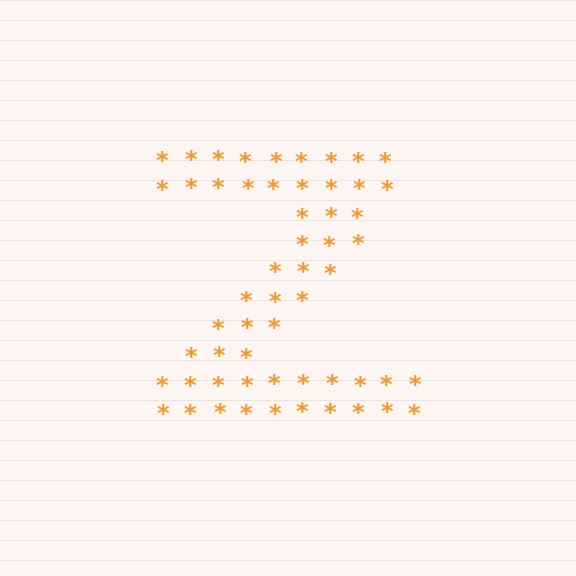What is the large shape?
The large shape is the letter Z.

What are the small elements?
The small elements are asterisks.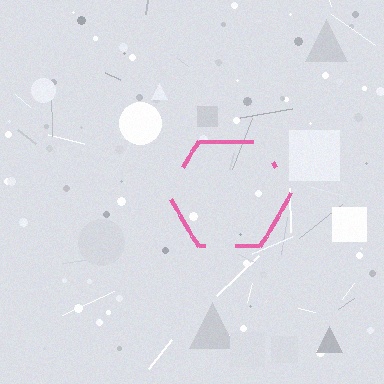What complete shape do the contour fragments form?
The contour fragments form a hexagon.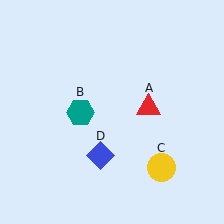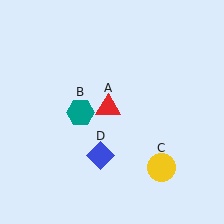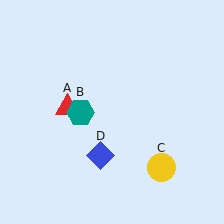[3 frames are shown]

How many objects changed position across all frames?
1 object changed position: red triangle (object A).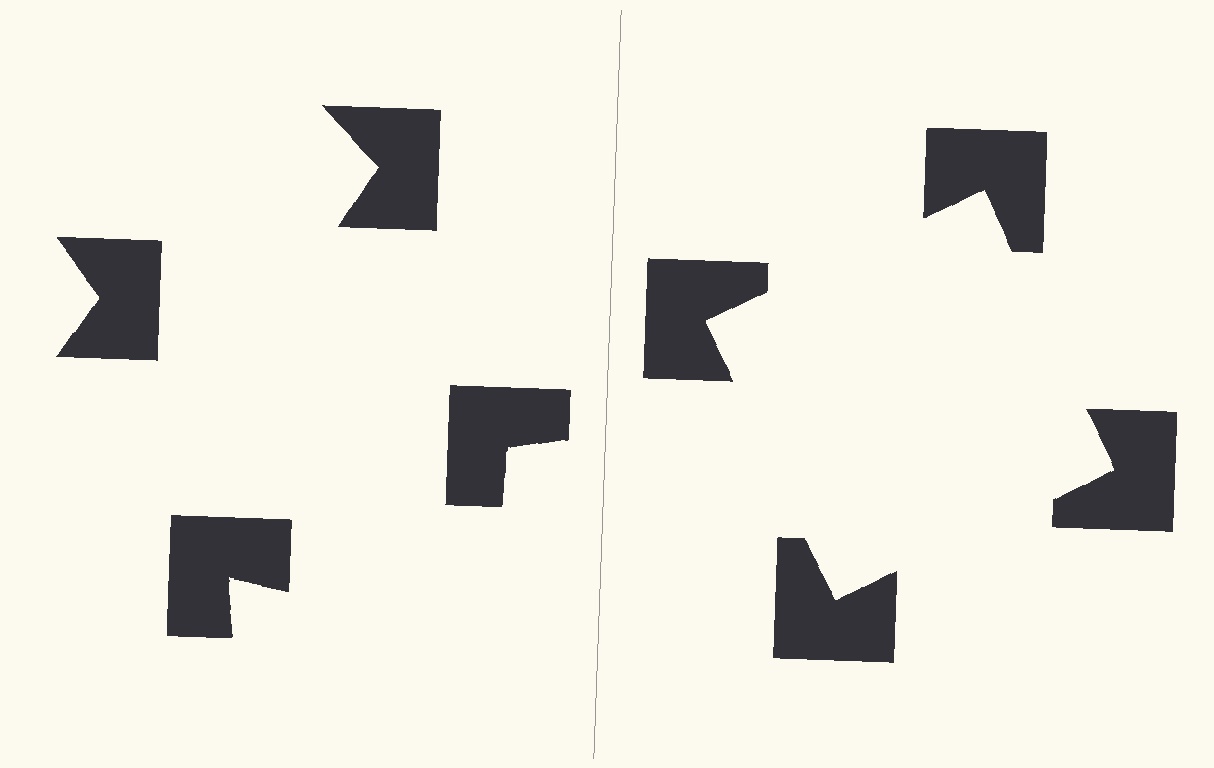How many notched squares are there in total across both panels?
8 — 4 on each side.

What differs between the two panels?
The notched squares are positioned identically on both sides; only the wedge orientations differ. On the right they align to a square; on the left they are misaligned.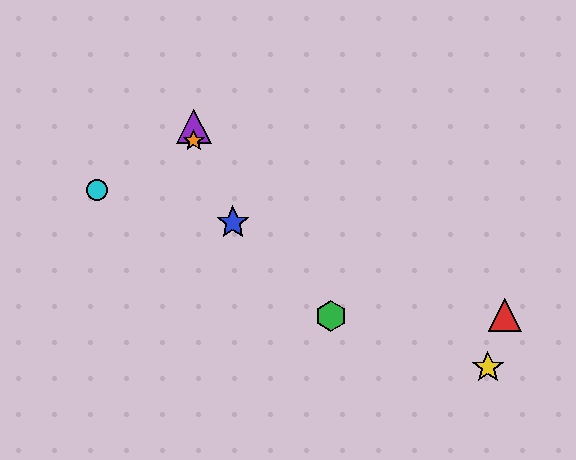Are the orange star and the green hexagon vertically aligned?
No, the orange star is at x≈194 and the green hexagon is at x≈331.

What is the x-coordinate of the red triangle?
The red triangle is at x≈505.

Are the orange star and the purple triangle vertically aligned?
Yes, both are at x≈194.